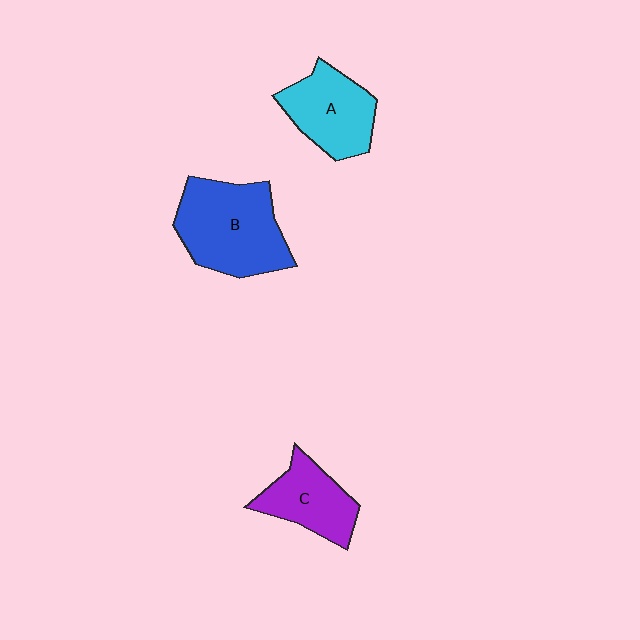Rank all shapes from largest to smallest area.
From largest to smallest: B (blue), A (cyan), C (purple).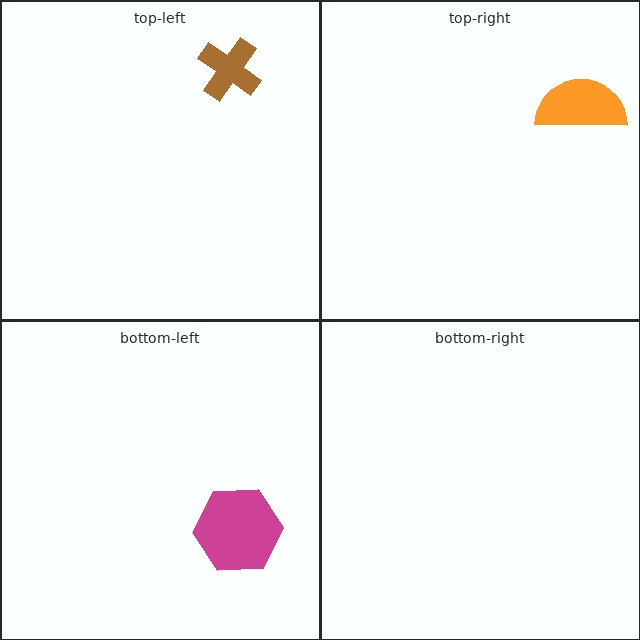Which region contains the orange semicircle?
The top-right region.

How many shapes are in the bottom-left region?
1.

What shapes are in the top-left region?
The brown cross.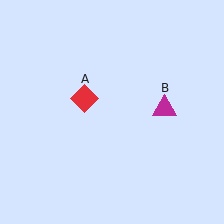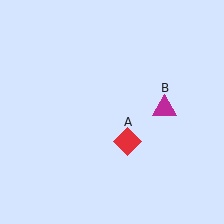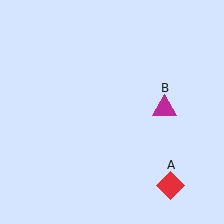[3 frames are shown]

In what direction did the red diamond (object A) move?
The red diamond (object A) moved down and to the right.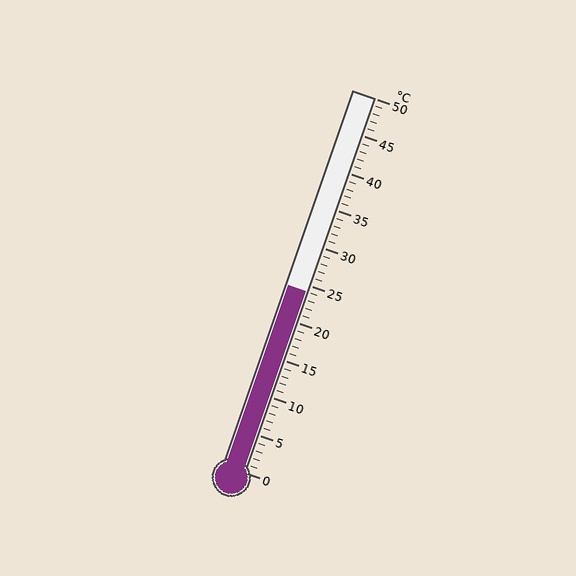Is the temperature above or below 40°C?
The temperature is below 40°C.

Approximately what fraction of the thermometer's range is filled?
The thermometer is filled to approximately 50% of its range.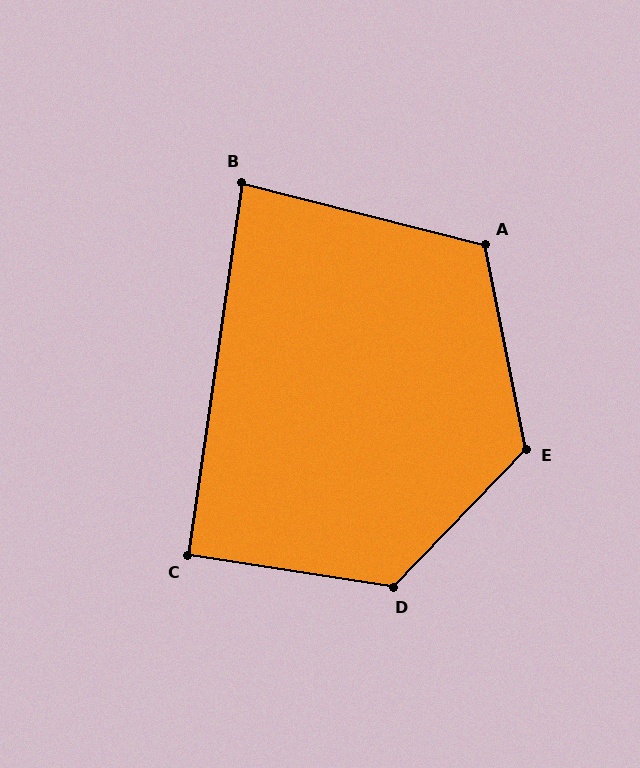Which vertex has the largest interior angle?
E, at approximately 125 degrees.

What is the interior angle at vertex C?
Approximately 91 degrees (approximately right).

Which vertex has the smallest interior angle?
B, at approximately 84 degrees.